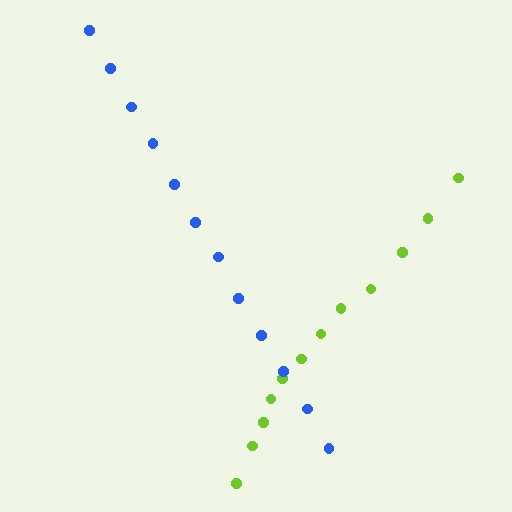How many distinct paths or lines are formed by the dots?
There are 2 distinct paths.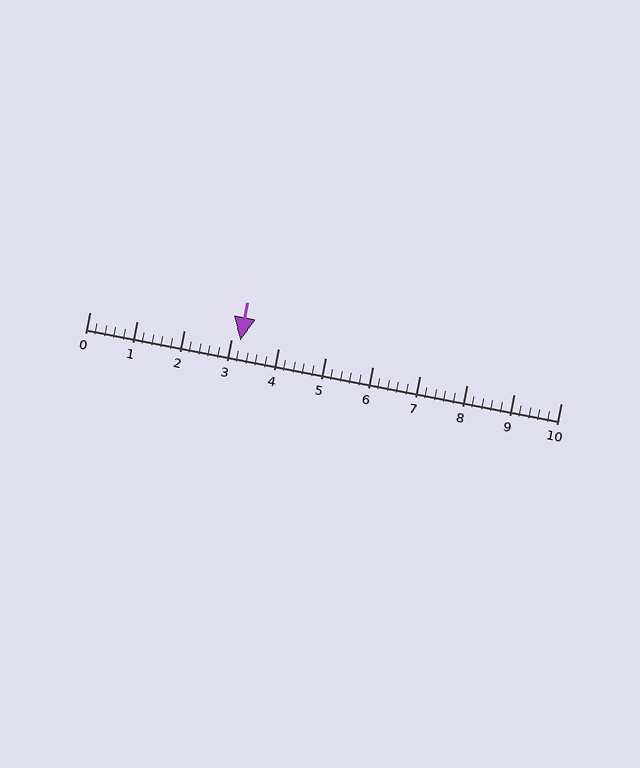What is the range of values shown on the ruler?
The ruler shows values from 0 to 10.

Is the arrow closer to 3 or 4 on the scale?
The arrow is closer to 3.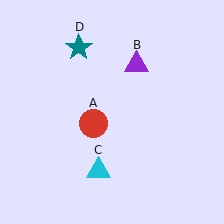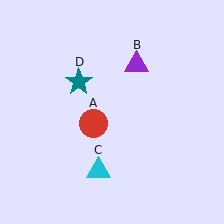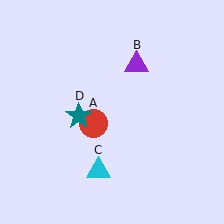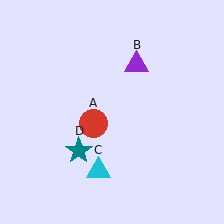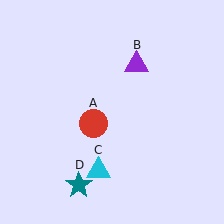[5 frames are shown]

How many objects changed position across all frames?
1 object changed position: teal star (object D).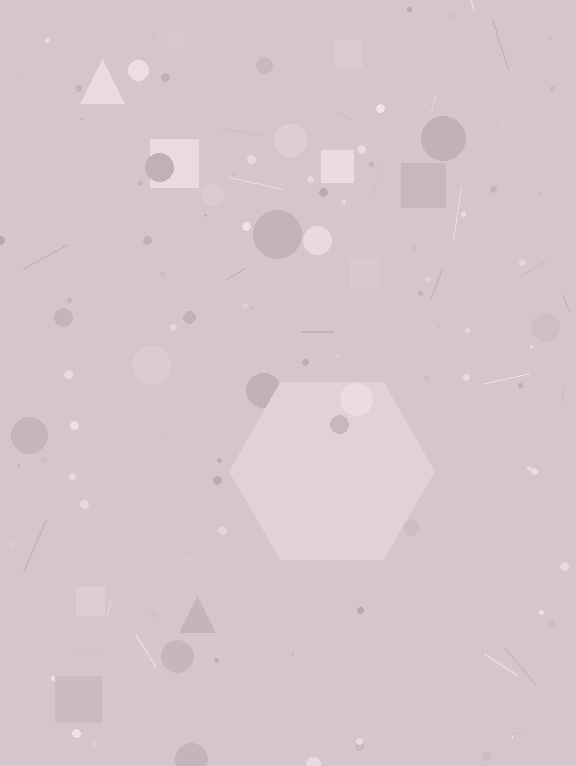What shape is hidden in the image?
A hexagon is hidden in the image.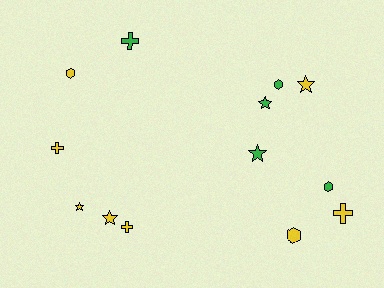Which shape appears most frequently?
Star, with 5 objects.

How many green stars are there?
There are 2 green stars.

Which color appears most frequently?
Yellow, with 8 objects.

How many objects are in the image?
There are 13 objects.